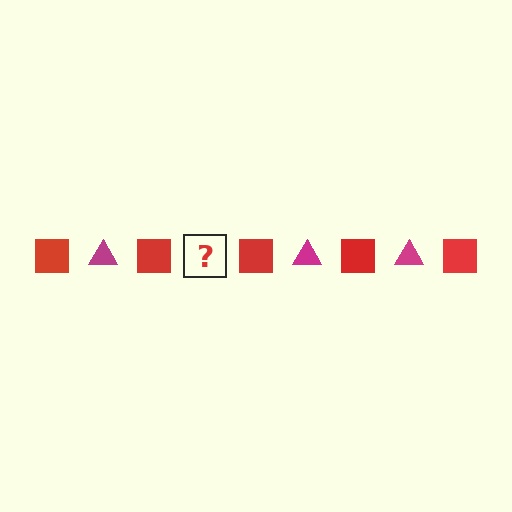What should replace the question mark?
The question mark should be replaced with a magenta triangle.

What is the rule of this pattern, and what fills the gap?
The rule is that the pattern alternates between red square and magenta triangle. The gap should be filled with a magenta triangle.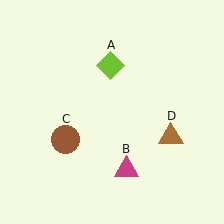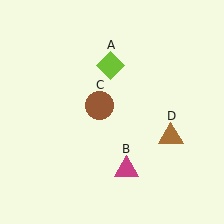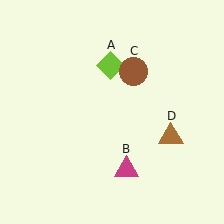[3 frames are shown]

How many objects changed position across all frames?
1 object changed position: brown circle (object C).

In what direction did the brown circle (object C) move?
The brown circle (object C) moved up and to the right.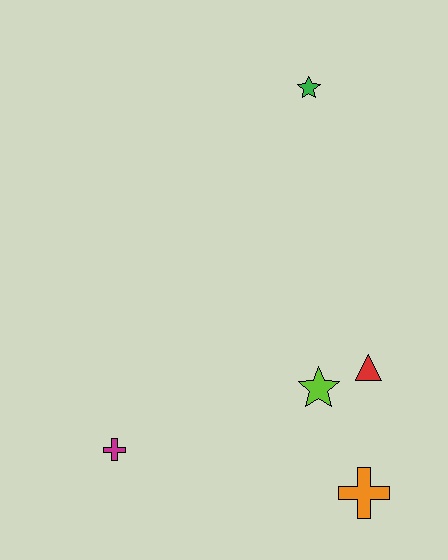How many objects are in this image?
There are 5 objects.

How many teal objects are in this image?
There are no teal objects.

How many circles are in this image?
There are no circles.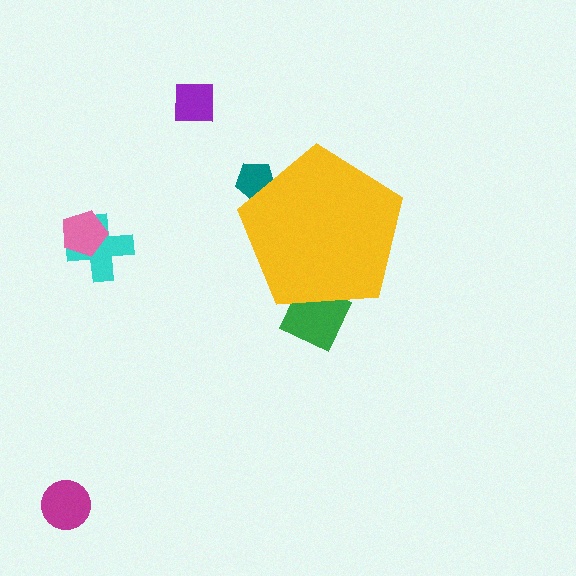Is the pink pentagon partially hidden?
No, the pink pentagon is fully visible.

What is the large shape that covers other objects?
A yellow pentagon.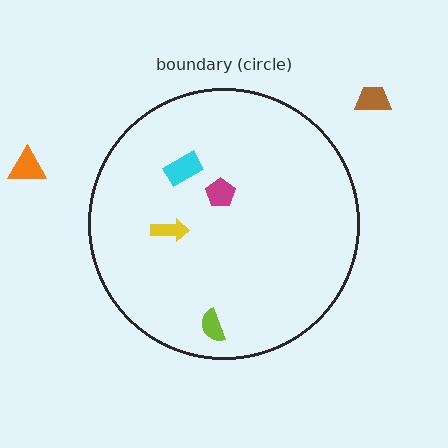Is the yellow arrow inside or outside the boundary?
Inside.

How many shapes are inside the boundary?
4 inside, 2 outside.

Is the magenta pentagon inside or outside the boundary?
Inside.